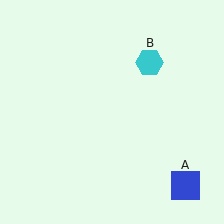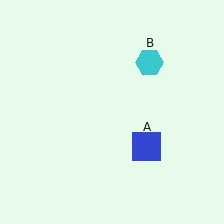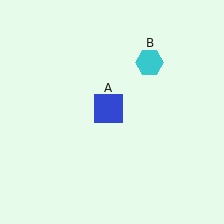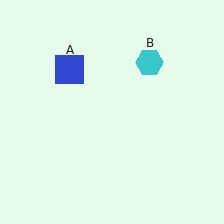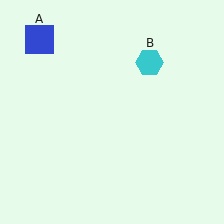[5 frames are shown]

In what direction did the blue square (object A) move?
The blue square (object A) moved up and to the left.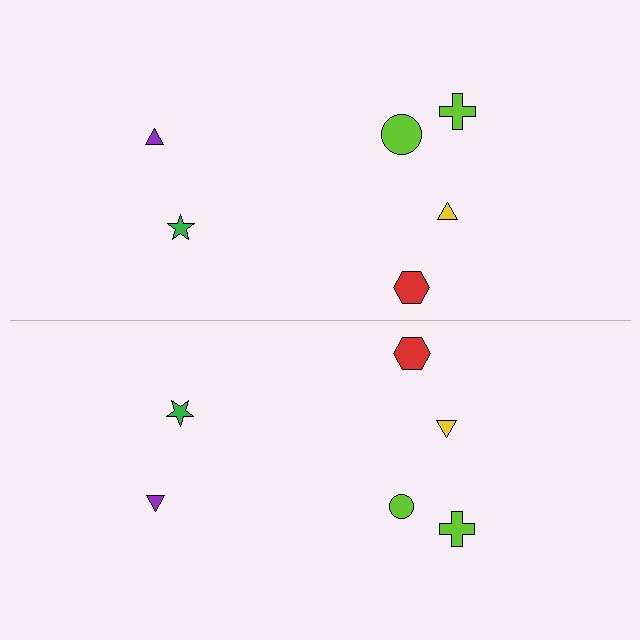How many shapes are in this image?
There are 12 shapes in this image.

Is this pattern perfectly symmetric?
No, the pattern is not perfectly symmetric. The lime circle on the bottom side has a different size than its mirror counterpart.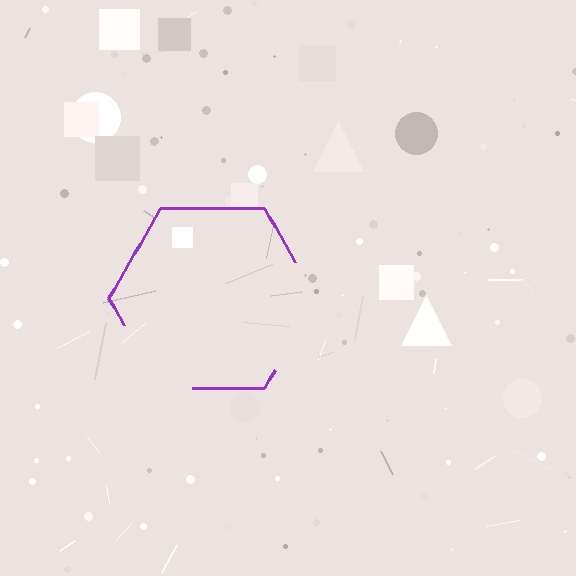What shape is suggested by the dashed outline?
The dashed outline suggests a hexagon.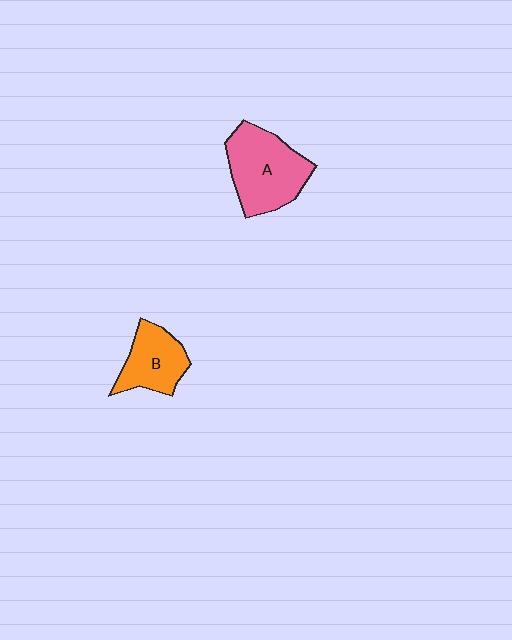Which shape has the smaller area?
Shape B (orange).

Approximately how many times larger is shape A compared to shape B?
Approximately 1.5 times.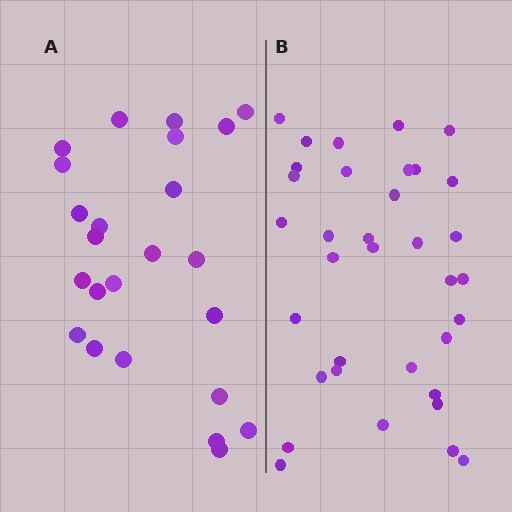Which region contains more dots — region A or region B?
Region B (the right region) has more dots.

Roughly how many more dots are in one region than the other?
Region B has roughly 12 or so more dots than region A.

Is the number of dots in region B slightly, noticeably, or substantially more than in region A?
Region B has substantially more. The ratio is roughly 1.5 to 1.